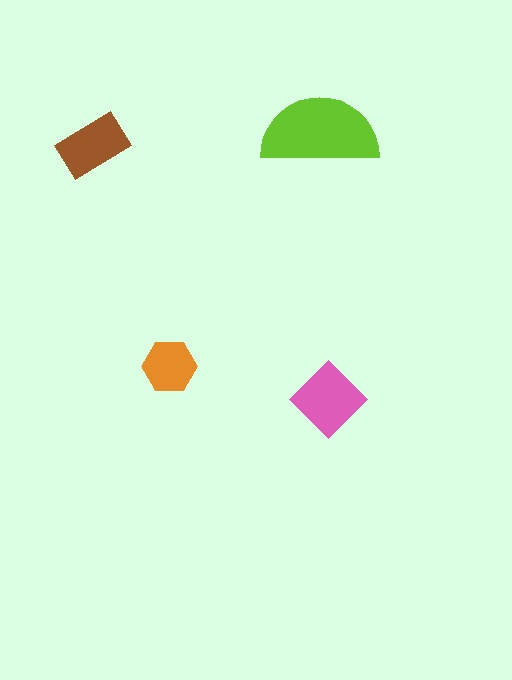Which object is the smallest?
The orange hexagon.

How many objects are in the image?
There are 4 objects in the image.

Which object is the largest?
The lime semicircle.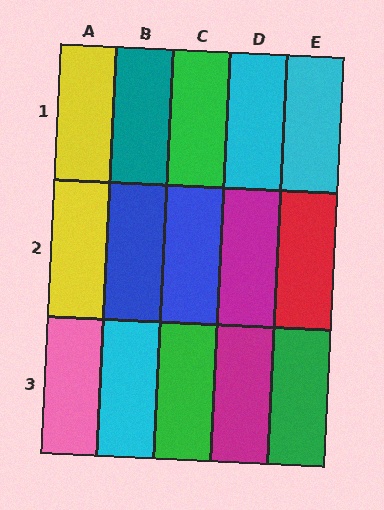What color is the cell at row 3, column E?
Green.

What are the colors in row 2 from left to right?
Yellow, blue, blue, magenta, red.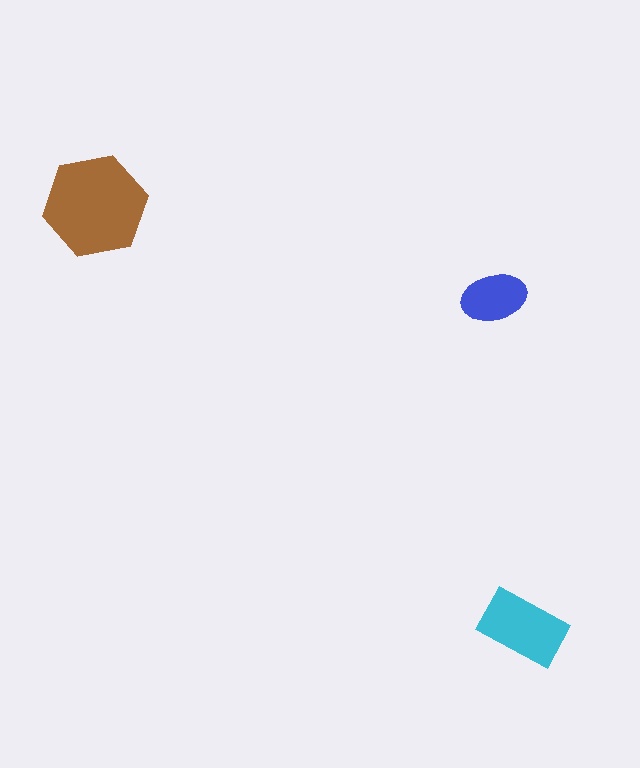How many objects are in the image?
There are 3 objects in the image.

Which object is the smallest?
The blue ellipse.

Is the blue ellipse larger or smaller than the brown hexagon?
Smaller.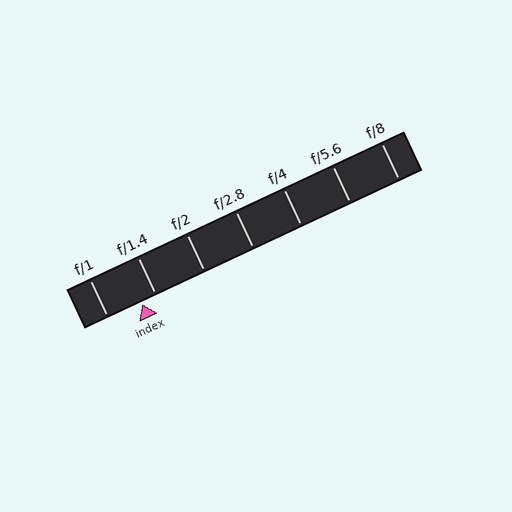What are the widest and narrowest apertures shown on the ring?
The widest aperture shown is f/1 and the narrowest is f/8.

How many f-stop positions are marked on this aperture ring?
There are 7 f-stop positions marked.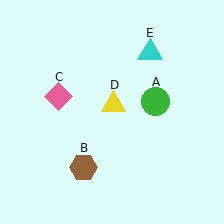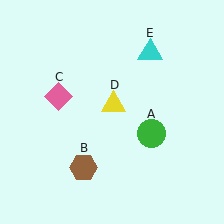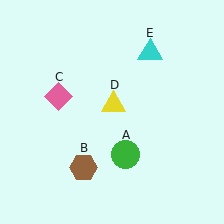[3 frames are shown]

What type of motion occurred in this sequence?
The green circle (object A) rotated clockwise around the center of the scene.